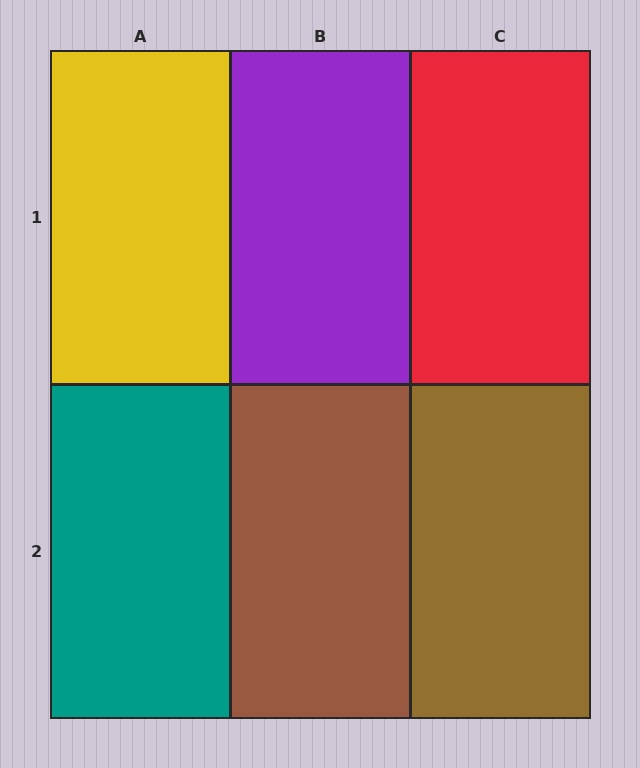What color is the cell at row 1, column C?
Red.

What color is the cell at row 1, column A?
Yellow.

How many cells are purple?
1 cell is purple.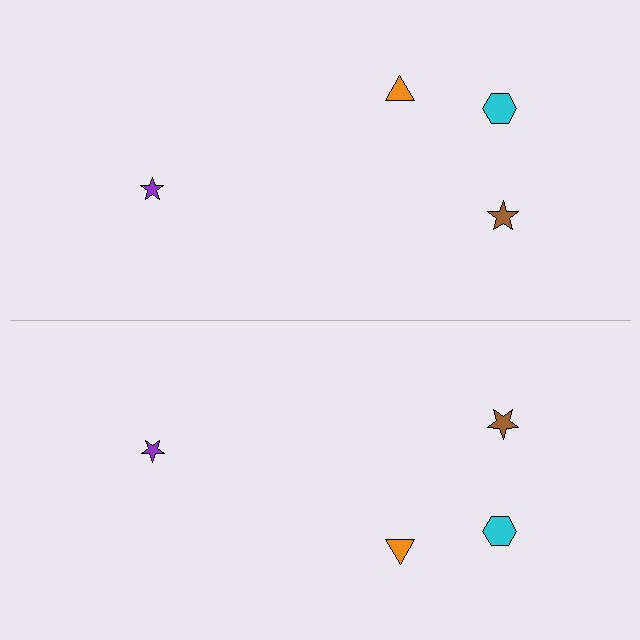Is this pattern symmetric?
Yes, this pattern has bilateral (reflection) symmetry.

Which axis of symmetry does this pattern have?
The pattern has a horizontal axis of symmetry running through the center of the image.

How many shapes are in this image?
There are 8 shapes in this image.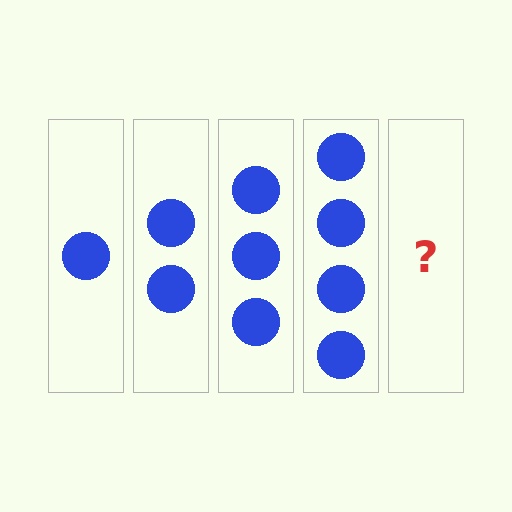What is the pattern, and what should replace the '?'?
The pattern is that each step adds one more circle. The '?' should be 5 circles.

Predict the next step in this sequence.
The next step is 5 circles.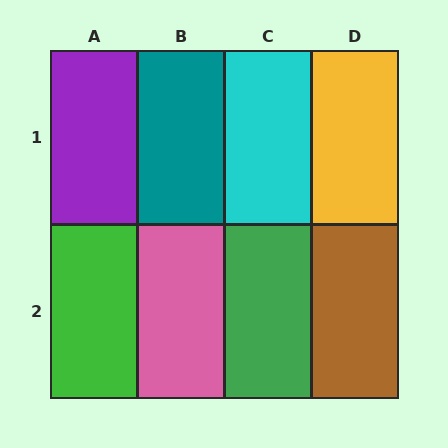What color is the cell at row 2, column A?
Green.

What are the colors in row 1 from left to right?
Purple, teal, cyan, yellow.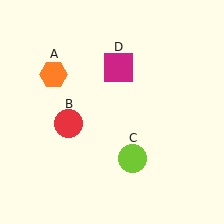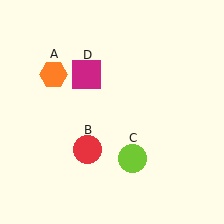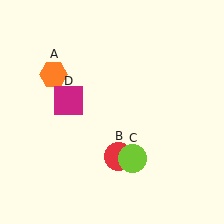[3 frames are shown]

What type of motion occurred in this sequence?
The red circle (object B), magenta square (object D) rotated counterclockwise around the center of the scene.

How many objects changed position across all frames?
2 objects changed position: red circle (object B), magenta square (object D).